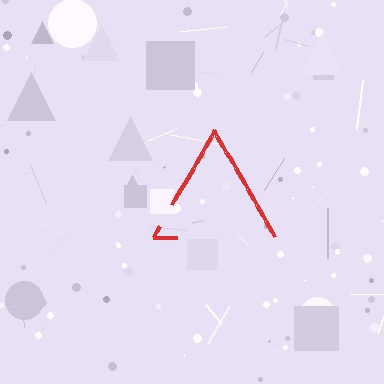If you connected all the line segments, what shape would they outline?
They would outline a triangle.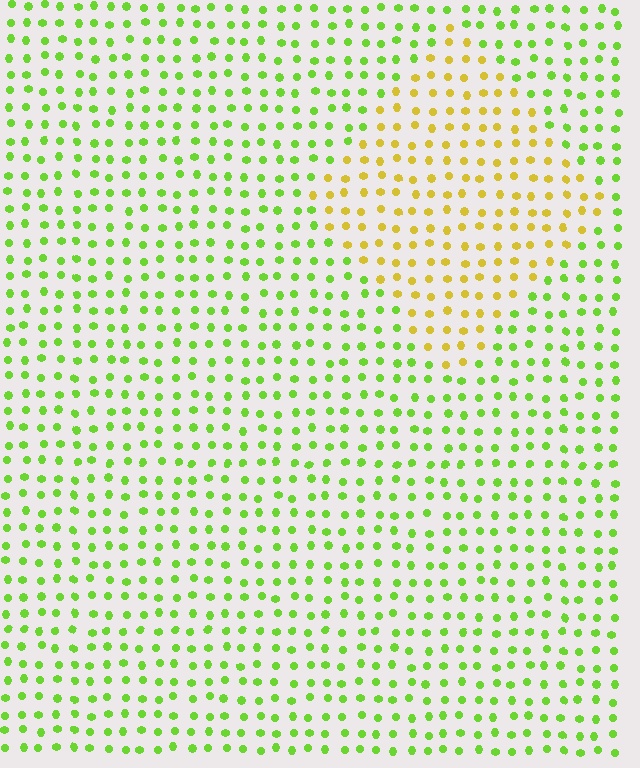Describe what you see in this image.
The image is filled with small lime elements in a uniform arrangement. A diamond-shaped region is visible where the elements are tinted to a slightly different hue, forming a subtle color boundary.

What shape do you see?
I see a diamond.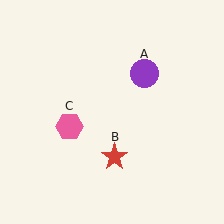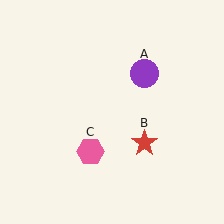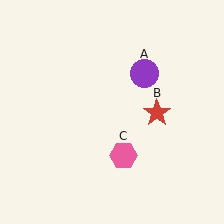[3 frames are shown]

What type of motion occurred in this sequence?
The red star (object B), pink hexagon (object C) rotated counterclockwise around the center of the scene.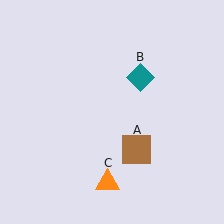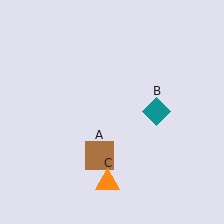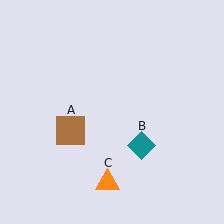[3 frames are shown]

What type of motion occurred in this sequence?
The brown square (object A), teal diamond (object B) rotated clockwise around the center of the scene.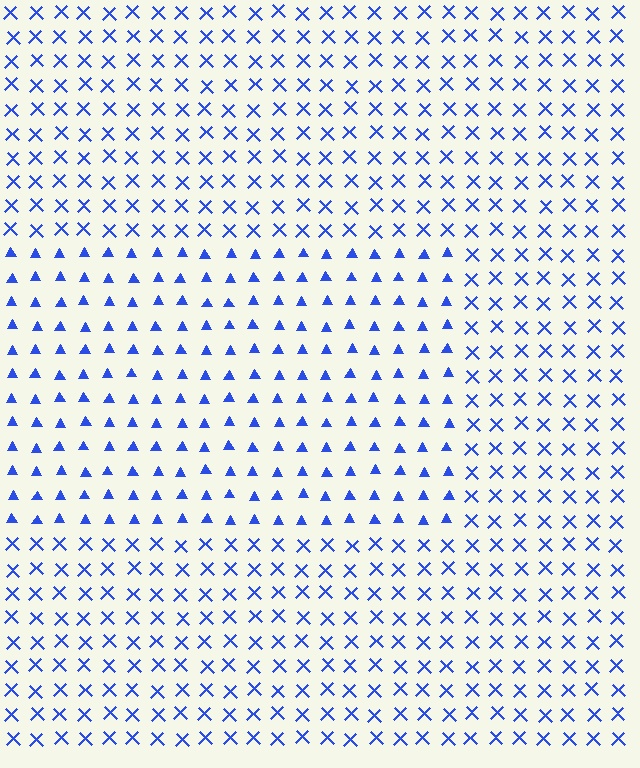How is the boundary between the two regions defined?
The boundary is defined by a change in element shape: triangles inside vs. X marks outside. All elements share the same color and spacing.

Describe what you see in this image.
The image is filled with small blue elements arranged in a uniform grid. A rectangle-shaped region contains triangles, while the surrounding area contains X marks. The boundary is defined purely by the change in element shape.